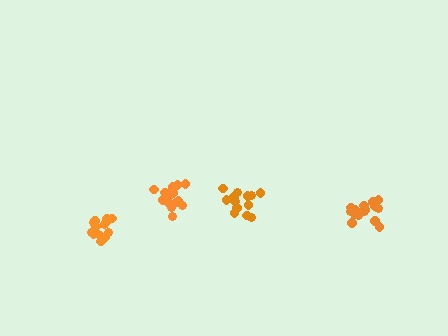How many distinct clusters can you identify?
There are 4 distinct clusters.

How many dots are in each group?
Group 1: 17 dots, Group 2: 16 dots, Group 3: 17 dots, Group 4: 13 dots (63 total).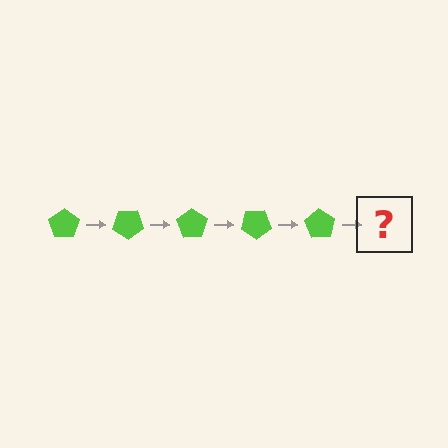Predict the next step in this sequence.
The next step is a lime pentagon rotated 175 degrees.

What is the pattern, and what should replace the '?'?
The pattern is that the pentagon rotates 35 degrees each step. The '?' should be a lime pentagon rotated 175 degrees.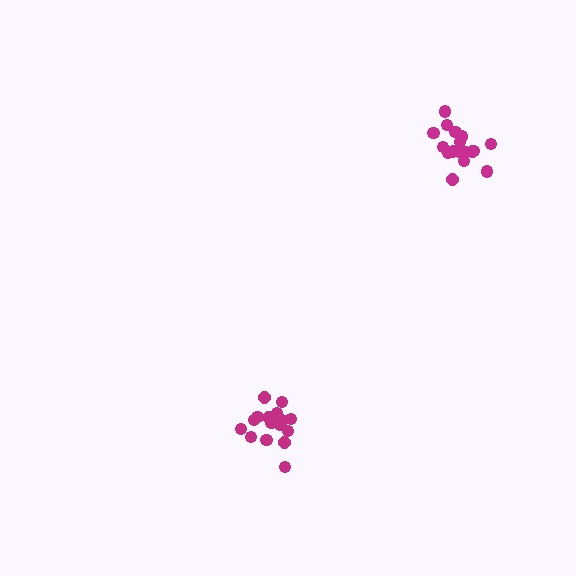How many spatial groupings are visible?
There are 2 spatial groupings.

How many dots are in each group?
Group 1: 16 dots, Group 2: 18 dots (34 total).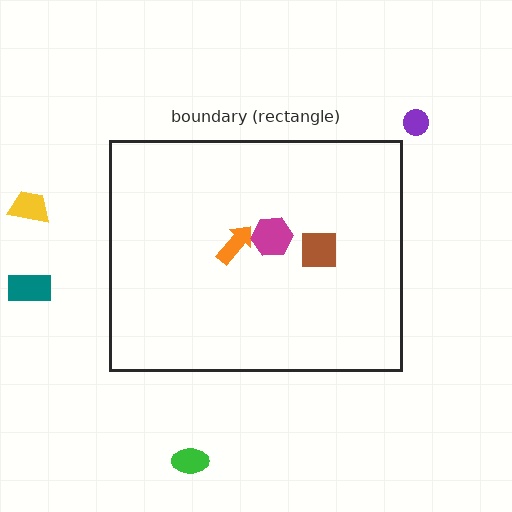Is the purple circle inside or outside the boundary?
Outside.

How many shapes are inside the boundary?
3 inside, 4 outside.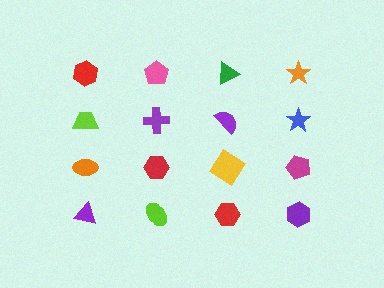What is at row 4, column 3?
A red hexagon.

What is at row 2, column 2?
A purple cross.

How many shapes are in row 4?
4 shapes.